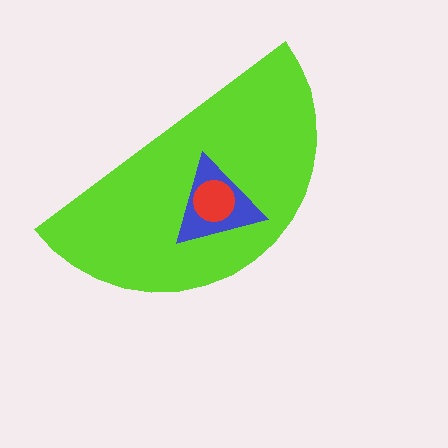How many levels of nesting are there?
3.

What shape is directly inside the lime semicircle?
The blue triangle.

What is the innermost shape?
The red circle.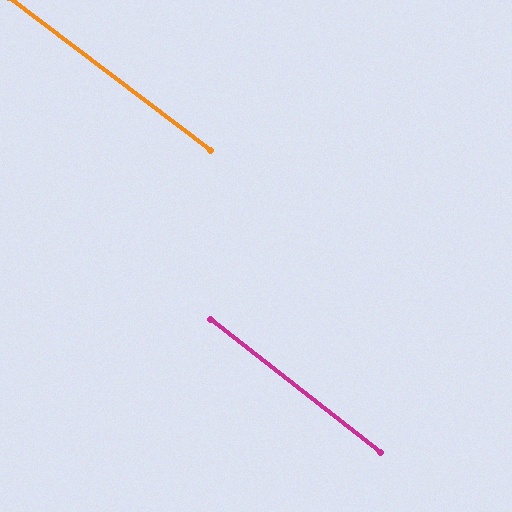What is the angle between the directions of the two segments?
Approximately 1 degree.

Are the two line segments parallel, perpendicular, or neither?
Parallel — their directions differ by only 0.7°.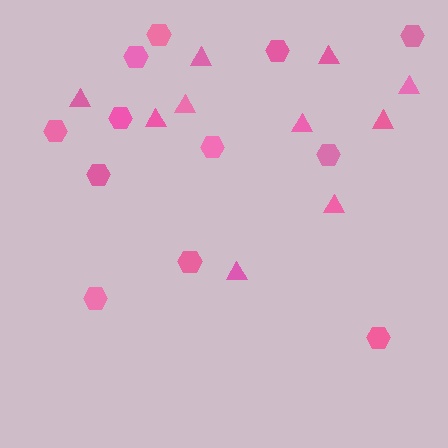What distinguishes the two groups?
There are 2 groups: one group of hexagons (12) and one group of triangles (10).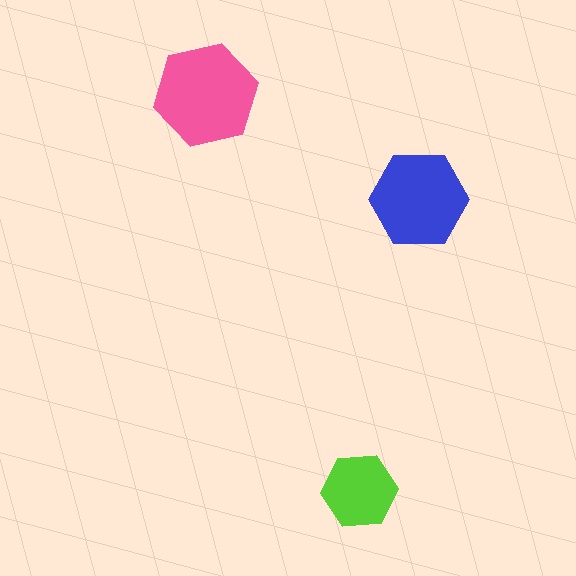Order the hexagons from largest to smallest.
the pink one, the blue one, the lime one.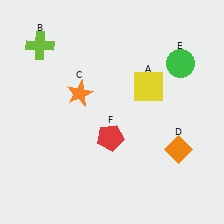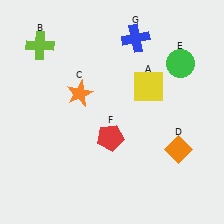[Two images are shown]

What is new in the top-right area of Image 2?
A blue cross (G) was added in the top-right area of Image 2.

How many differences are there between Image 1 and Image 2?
There is 1 difference between the two images.